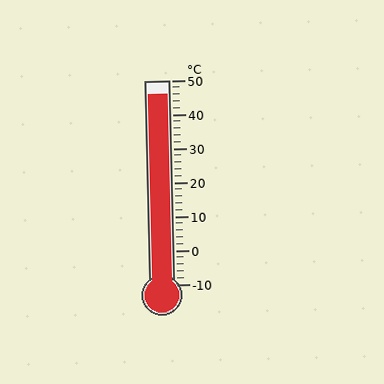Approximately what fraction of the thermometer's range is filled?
The thermometer is filled to approximately 95% of its range.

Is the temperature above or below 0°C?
The temperature is above 0°C.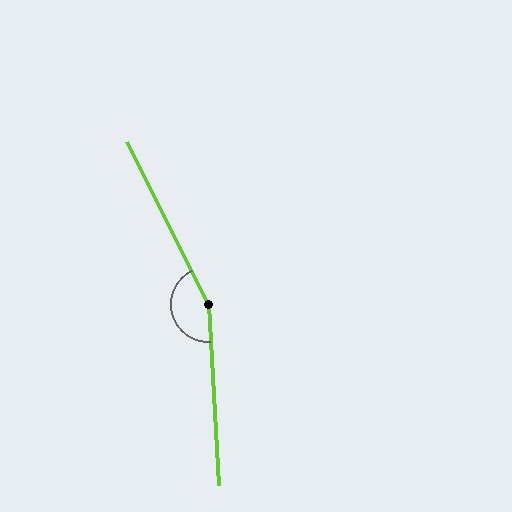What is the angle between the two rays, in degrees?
Approximately 157 degrees.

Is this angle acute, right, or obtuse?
It is obtuse.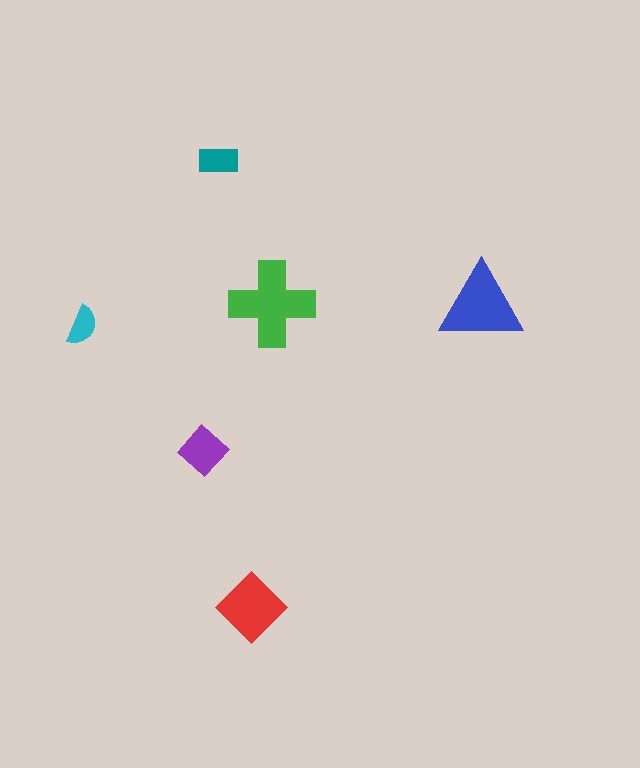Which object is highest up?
The teal rectangle is topmost.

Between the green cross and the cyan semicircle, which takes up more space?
The green cross.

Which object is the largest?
The green cross.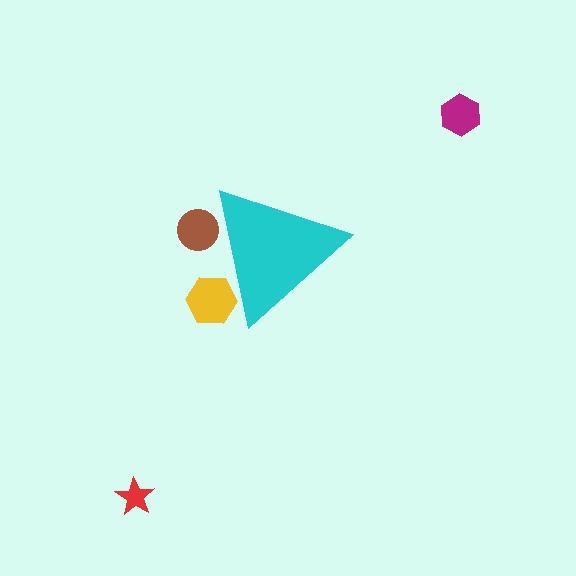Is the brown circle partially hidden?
Yes, the brown circle is partially hidden behind the cyan triangle.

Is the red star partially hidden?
No, the red star is fully visible.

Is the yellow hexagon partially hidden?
Yes, the yellow hexagon is partially hidden behind the cyan triangle.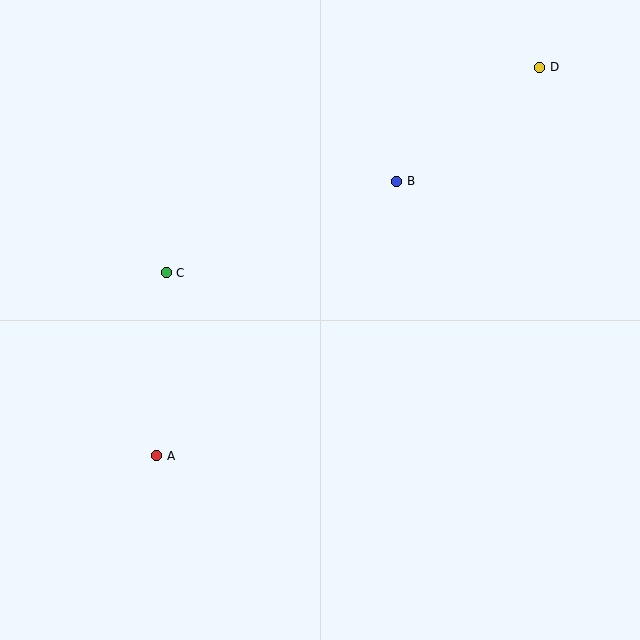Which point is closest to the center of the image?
Point B at (397, 181) is closest to the center.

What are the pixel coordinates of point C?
Point C is at (166, 273).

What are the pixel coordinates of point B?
Point B is at (397, 181).